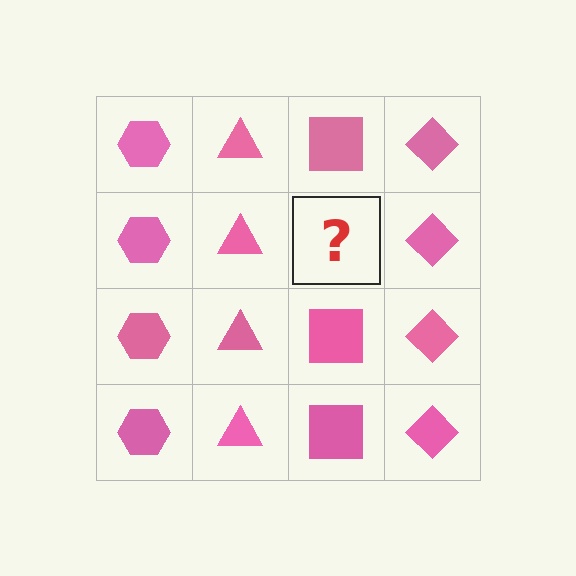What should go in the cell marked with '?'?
The missing cell should contain a pink square.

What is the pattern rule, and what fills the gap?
The rule is that each column has a consistent shape. The gap should be filled with a pink square.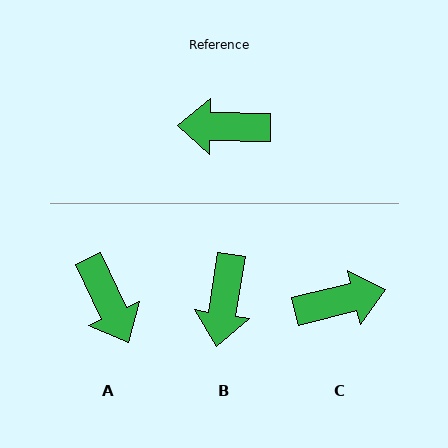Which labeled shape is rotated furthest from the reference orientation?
C, about 165 degrees away.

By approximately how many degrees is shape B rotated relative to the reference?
Approximately 82 degrees counter-clockwise.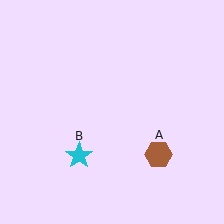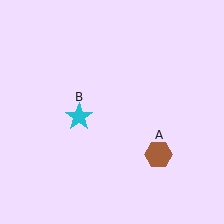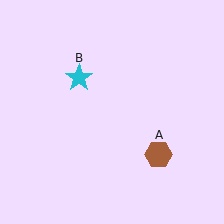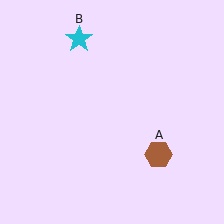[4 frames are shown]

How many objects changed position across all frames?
1 object changed position: cyan star (object B).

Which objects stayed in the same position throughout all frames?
Brown hexagon (object A) remained stationary.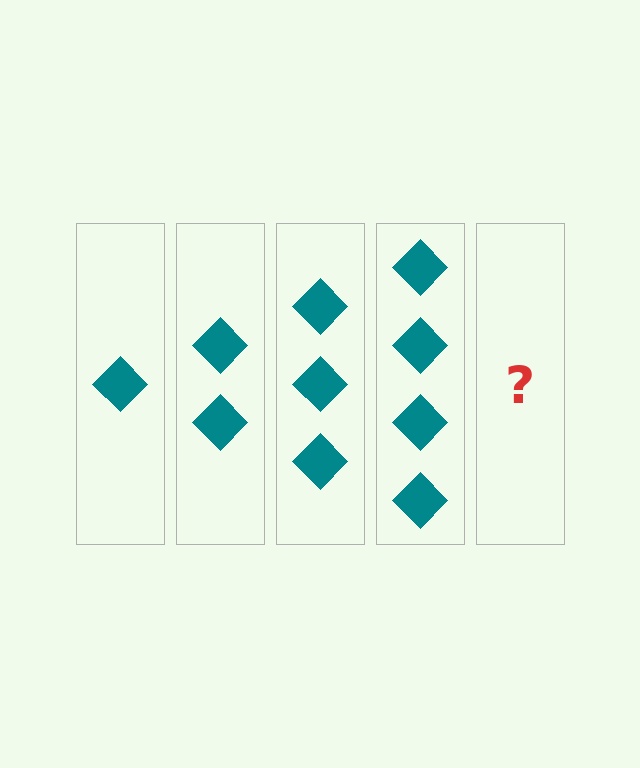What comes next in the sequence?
The next element should be 5 diamonds.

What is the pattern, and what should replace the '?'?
The pattern is that each step adds one more diamond. The '?' should be 5 diamonds.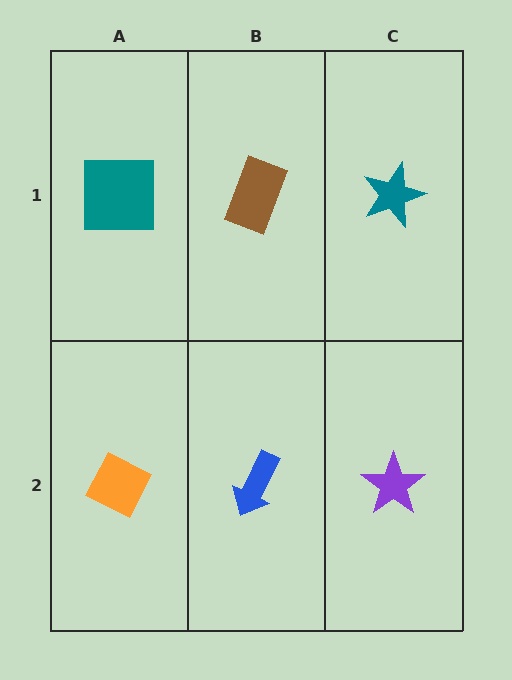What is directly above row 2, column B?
A brown rectangle.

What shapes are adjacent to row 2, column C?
A teal star (row 1, column C), a blue arrow (row 2, column B).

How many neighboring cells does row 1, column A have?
2.